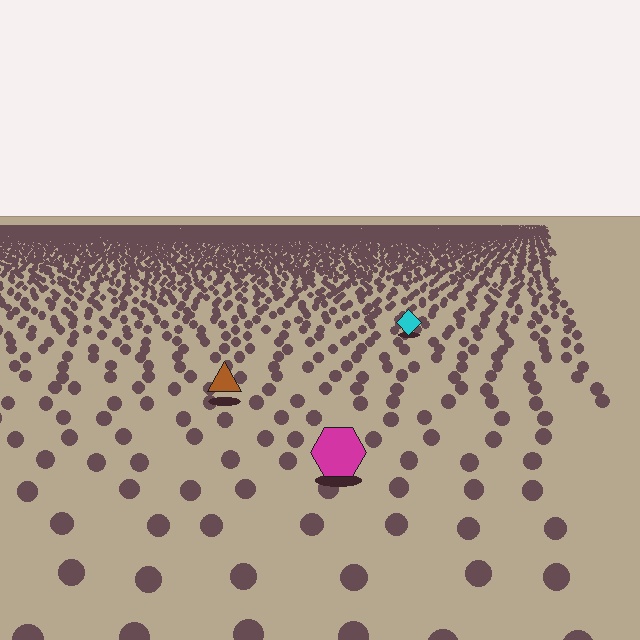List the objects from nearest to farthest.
From nearest to farthest: the magenta hexagon, the brown triangle, the cyan diamond.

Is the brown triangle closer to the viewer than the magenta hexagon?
No. The magenta hexagon is closer — you can tell from the texture gradient: the ground texture is coarser near it.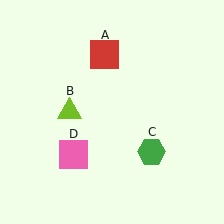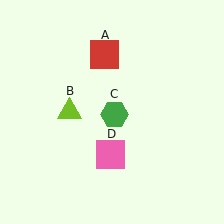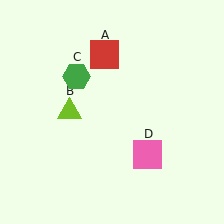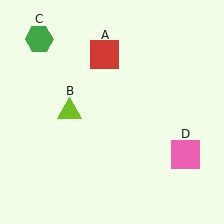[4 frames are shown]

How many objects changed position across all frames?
2 objects changed position: green hexagon (object C), pink square (object D).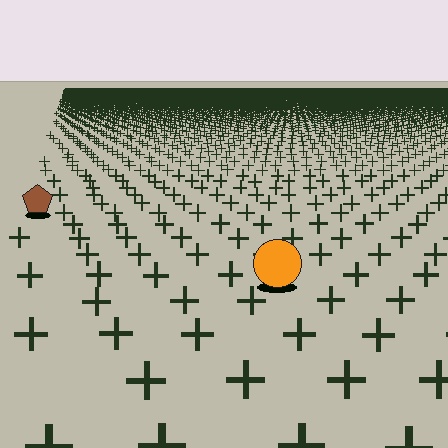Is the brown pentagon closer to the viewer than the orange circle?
No. The orange circle is closer — you can tell from the texture gradient: the ground texture is coarser near it.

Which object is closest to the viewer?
The orange circle is closest. The texture marks near it are larger and more spread out.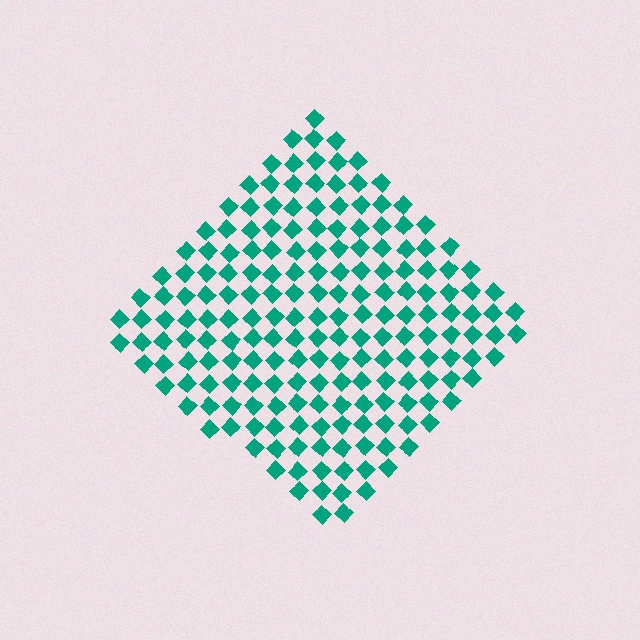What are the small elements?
The small elements are diamonds.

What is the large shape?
The large shape is a diamond.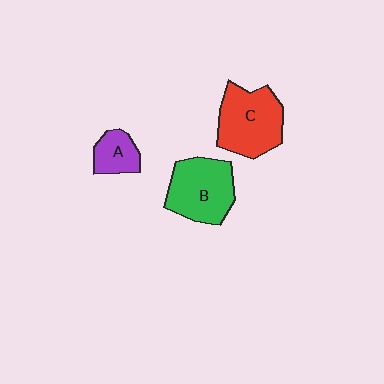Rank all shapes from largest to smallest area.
From largest to smallest: C (red), B (green), A (purple).